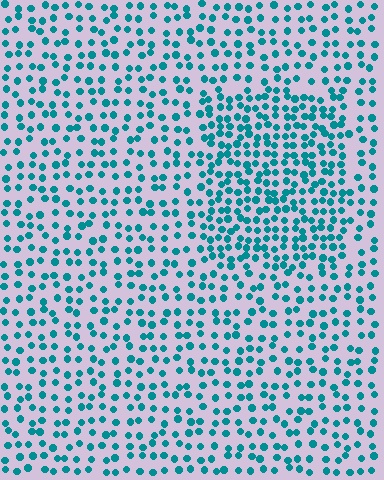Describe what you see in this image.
The image contains small teal elements arranged at two different densities. A rectangle-shaped region is visible where the elements are more densely packed than the surrounding area.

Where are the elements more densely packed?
The elements are more densely packed inside the rectangle boundary.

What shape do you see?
I see a rectangle.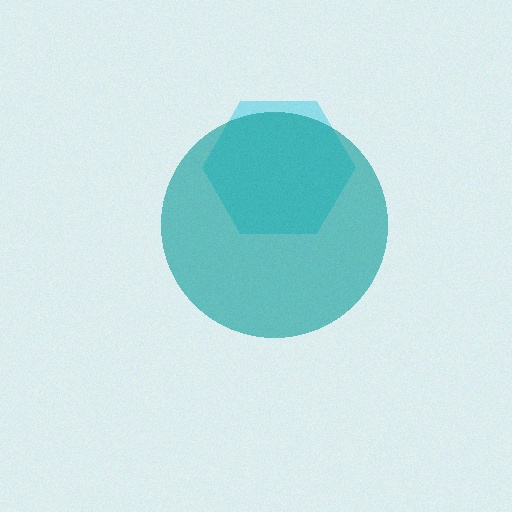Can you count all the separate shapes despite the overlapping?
Yes, there are 2 separate shapes.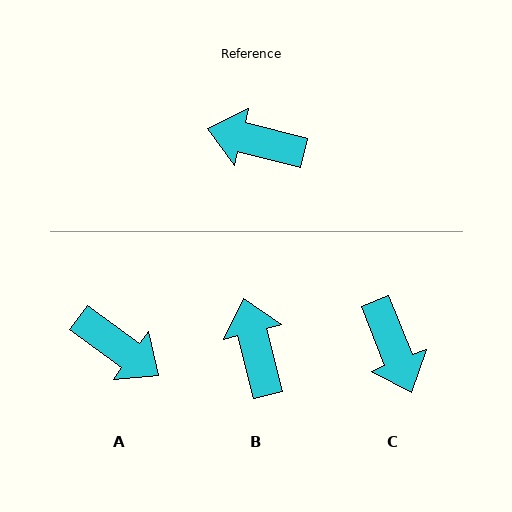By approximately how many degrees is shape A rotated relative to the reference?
Approximately 158 degrees counter-clockwise.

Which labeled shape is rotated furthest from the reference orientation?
A, about 158 degrees away.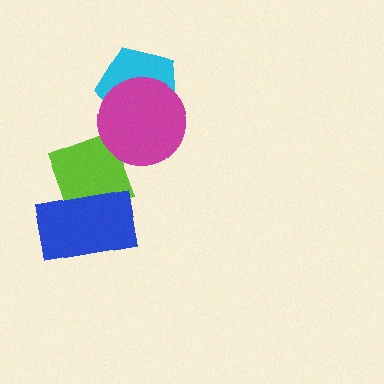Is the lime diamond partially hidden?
Yes, it is partially covered by another shape.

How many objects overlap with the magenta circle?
2 objects overlap with the magenta circle.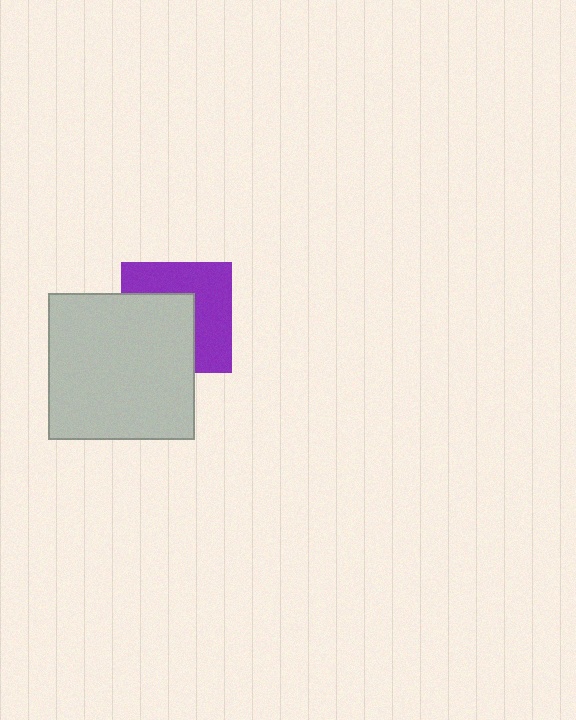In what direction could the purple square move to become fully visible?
The purple square could move toward the upper-right. That would shift it out from behind the light gray square entirely.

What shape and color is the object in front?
The object in front is a light gray square.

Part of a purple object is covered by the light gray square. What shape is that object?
It is a square.